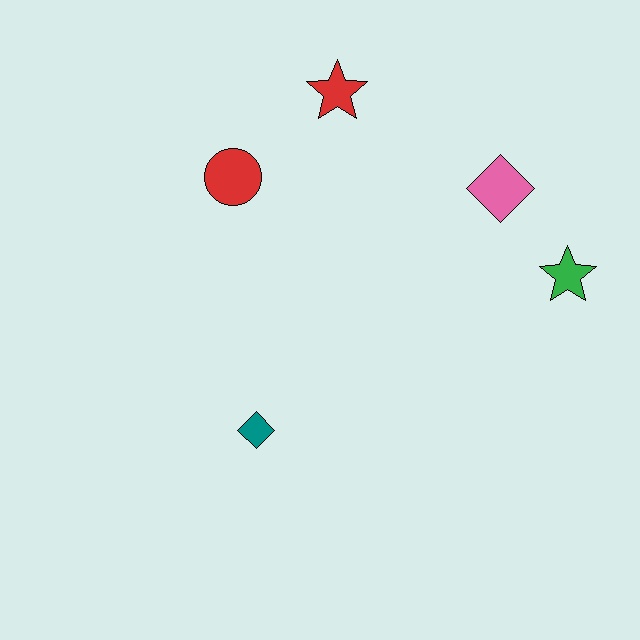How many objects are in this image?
There are 5 objects.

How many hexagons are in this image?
There are no hexagons.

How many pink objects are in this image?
There is 1 pink object.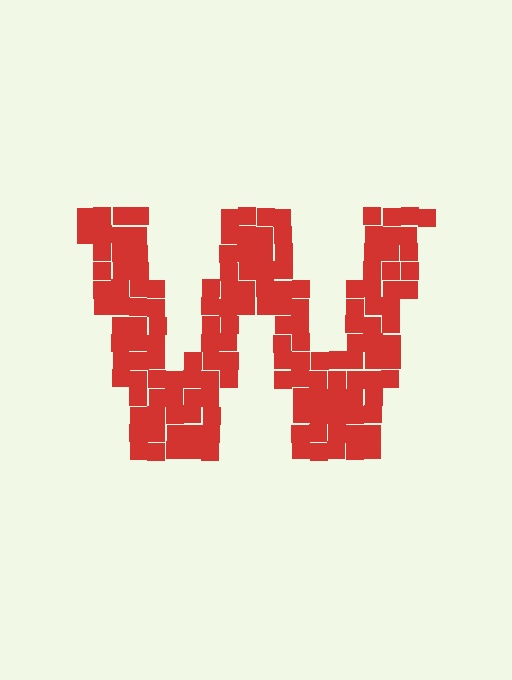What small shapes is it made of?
It is made of small squares.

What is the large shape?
The large shape is the letter W.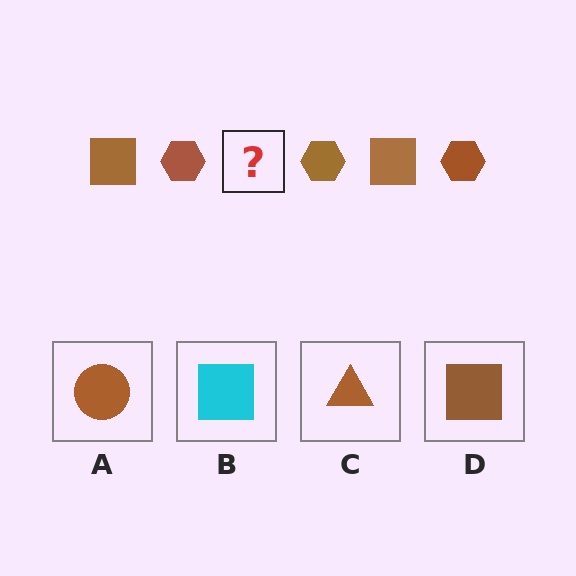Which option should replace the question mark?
Option D.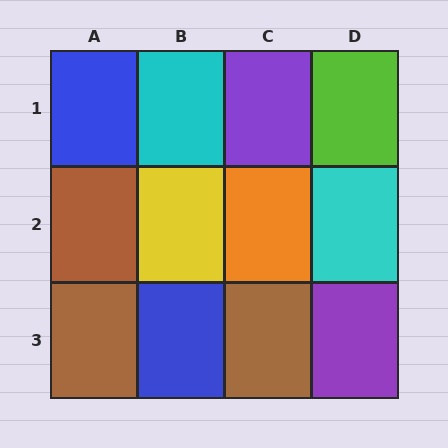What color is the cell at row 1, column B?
Cyan.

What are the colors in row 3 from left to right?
Brown, blue, brown, purple.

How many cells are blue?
2 cells are blue.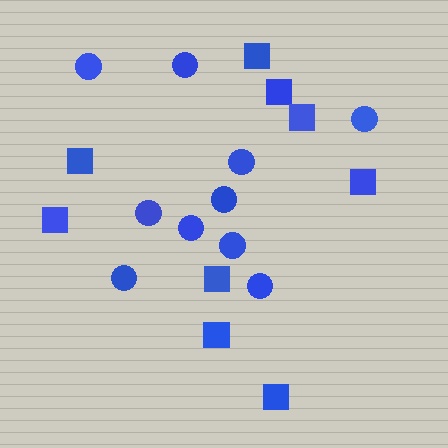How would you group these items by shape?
There are 2 groups: one group of squares (9) and one group of circles (10).